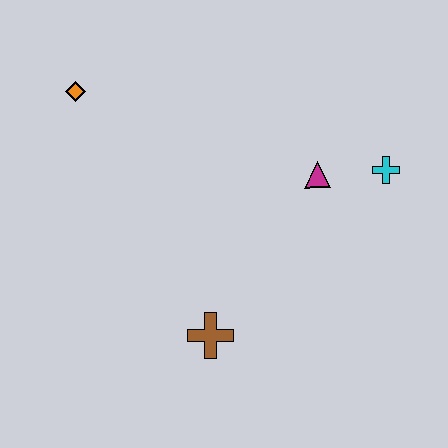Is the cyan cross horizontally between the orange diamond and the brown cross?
No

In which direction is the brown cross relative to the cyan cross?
The brown cross is to the left of the cyan cross.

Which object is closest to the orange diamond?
The magenta triangle is closest to the orange diamond.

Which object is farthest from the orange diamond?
The cyan cross is farthest from the orange diamond.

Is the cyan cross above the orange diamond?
No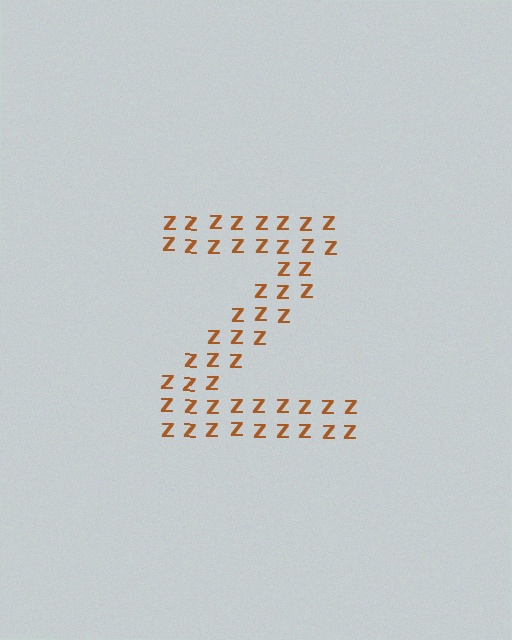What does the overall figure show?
The overall figure shows the letter Z.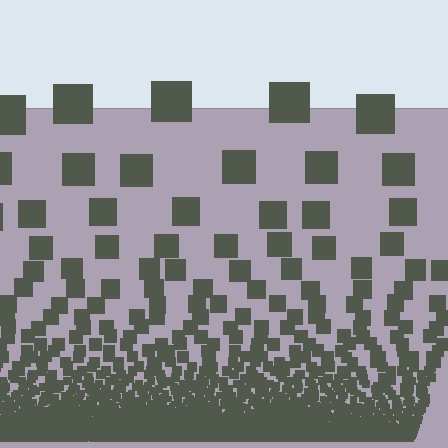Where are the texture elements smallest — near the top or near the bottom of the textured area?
Near the bottom.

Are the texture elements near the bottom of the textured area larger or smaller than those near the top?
Smaller. The gradient is inverted — elements near the bottom are smaller and denser.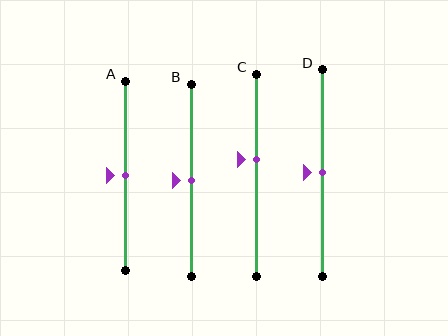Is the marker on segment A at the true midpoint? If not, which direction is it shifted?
Yes, the marker on segment A is at the true midpoint.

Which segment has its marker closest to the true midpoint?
Segment A has its marker closest to the true midpoint.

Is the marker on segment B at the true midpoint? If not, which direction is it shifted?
Yes, the marker on segment B is at the true midpoint.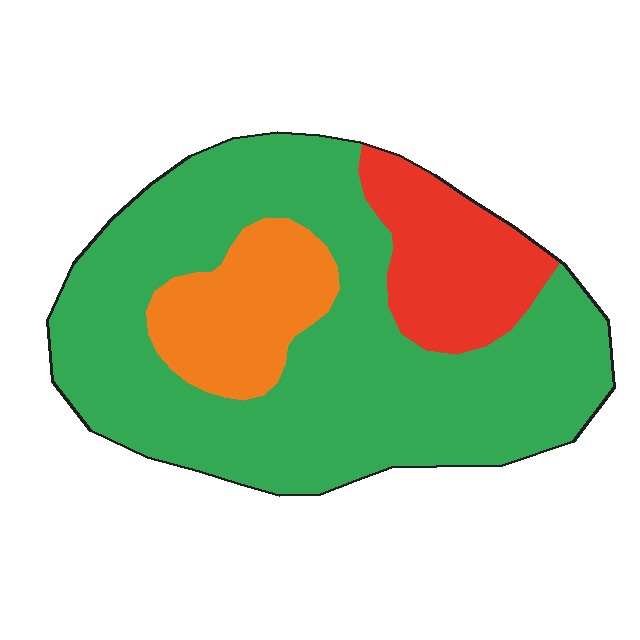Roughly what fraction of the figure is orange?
Orange covers around 15% of the figure.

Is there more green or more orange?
Green.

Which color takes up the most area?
Green, at roughly 70%.